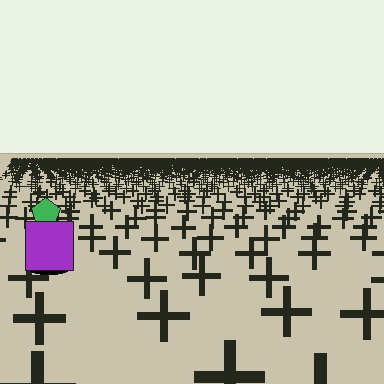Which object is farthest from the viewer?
The green pentagon is farthest from the viewer. It appears smaller and the ground texture around it is denser.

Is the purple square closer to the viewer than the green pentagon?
Yes. The purple square is closer — you can tell from the texture gradient: the ground texture is coarser near it.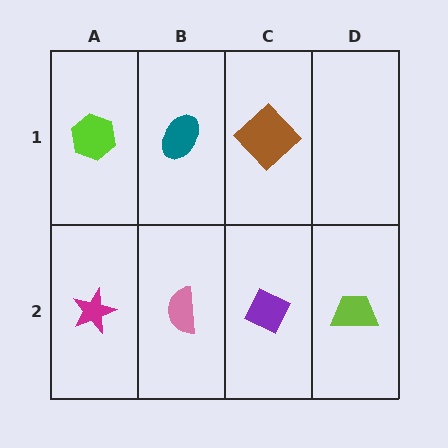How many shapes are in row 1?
3 shapes.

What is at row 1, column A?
A lime hexagon.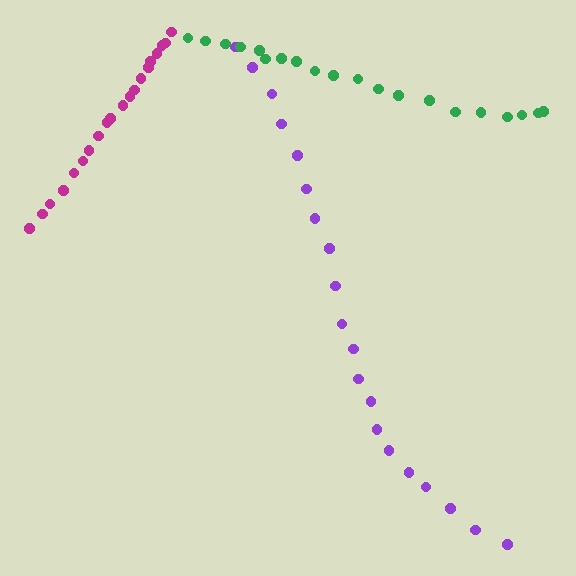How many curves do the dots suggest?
There are 3 distinct paths.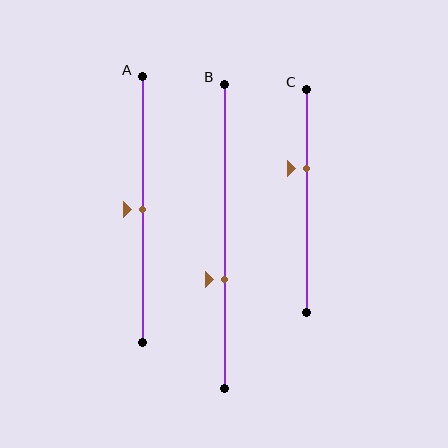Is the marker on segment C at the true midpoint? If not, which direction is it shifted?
No, the marker on segment C is shifted upward by about 15% of the segment length.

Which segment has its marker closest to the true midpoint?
Segment A has its marker closest to the true midpoint.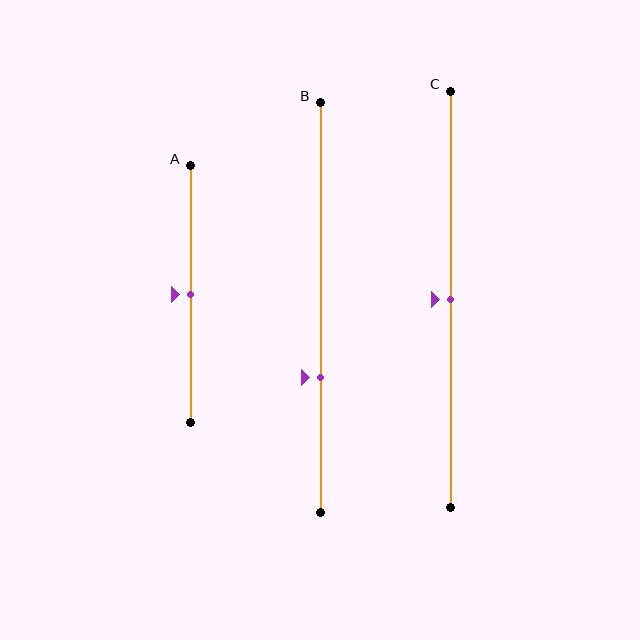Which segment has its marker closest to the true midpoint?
Segment A has its marker closest to the true midpoint.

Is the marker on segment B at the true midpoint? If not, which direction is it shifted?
No, the marker on segment B is shifted downward by about 17% of the segment length.